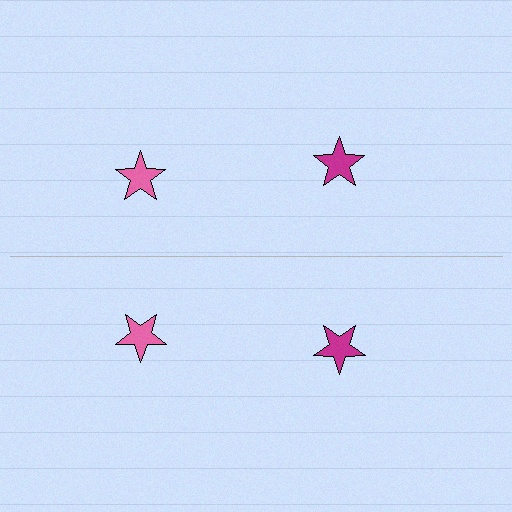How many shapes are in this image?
There are 4 shapes in this image.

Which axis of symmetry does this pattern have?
The pattern has a horizontal axis of symmetry running through the center of the image.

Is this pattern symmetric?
Yes, this pattern has bilateral (reflection) symmetry.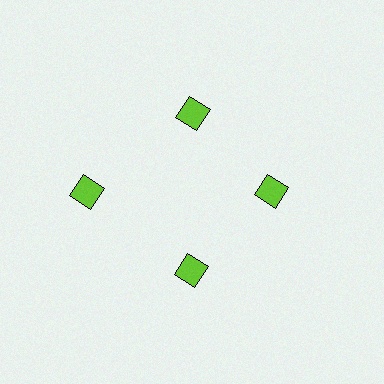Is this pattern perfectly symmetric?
No. The 4 lime diamonds are arranged in a ring, but one element near the 9 o'clock position is pushed outward from the center, breaking the 4-fold rotational symmetry.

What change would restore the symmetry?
The symmetry would be restored by moving it inward, back onto the ring so that all 4 diamonds sit at equal angles and equal distance from the center.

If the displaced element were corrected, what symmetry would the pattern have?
It would have 4-fold rotational symmetry — the pattern would map onto itself every 90 degrees.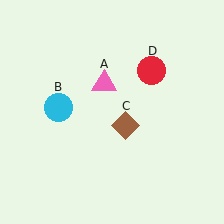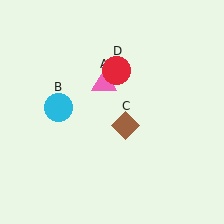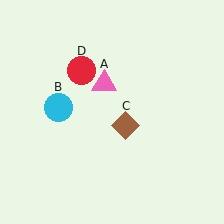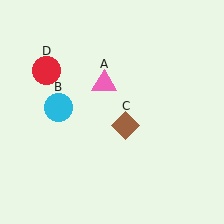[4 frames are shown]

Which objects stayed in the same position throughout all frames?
Pink triangle (object A) and cyan circle (object B) and brown diamond (object C) remained stationary.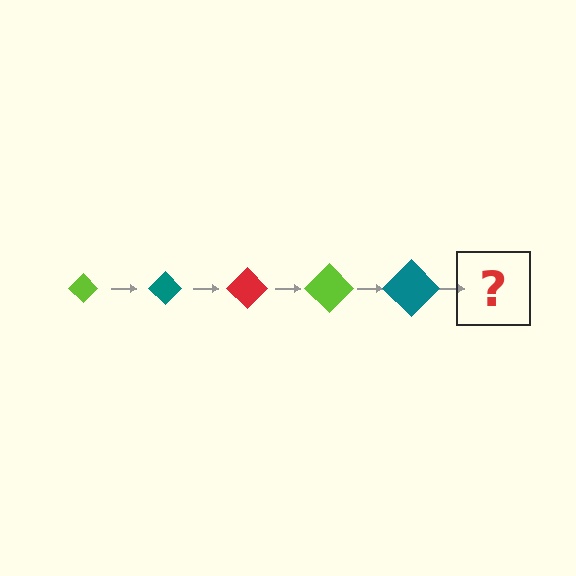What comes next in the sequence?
The next element should be a red diamond, larger than the previous one.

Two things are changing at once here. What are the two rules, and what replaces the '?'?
The two rules are that the diamond grows larger each step and the color cycles through lime, teal, and red. The '?' should be a red diamond, larger than the previous one.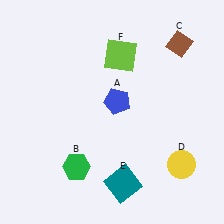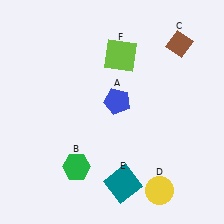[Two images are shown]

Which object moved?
The yellow circle (D) moved down.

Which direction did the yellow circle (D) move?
The yellow circle (D) moved down.